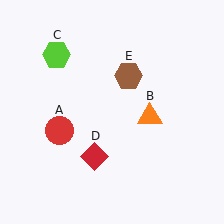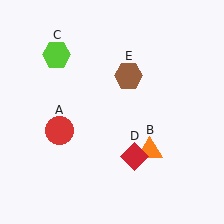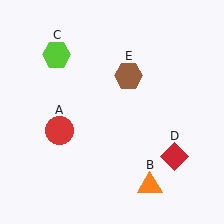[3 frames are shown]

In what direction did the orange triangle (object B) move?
The orange triangle (object B) moved down.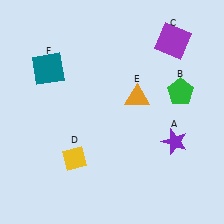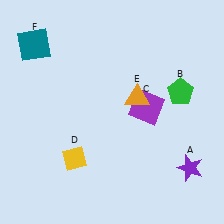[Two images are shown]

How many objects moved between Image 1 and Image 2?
3 objects moved between the two images.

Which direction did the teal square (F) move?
The teal square (F) moved up.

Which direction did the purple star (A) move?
The purple star (A) moved down.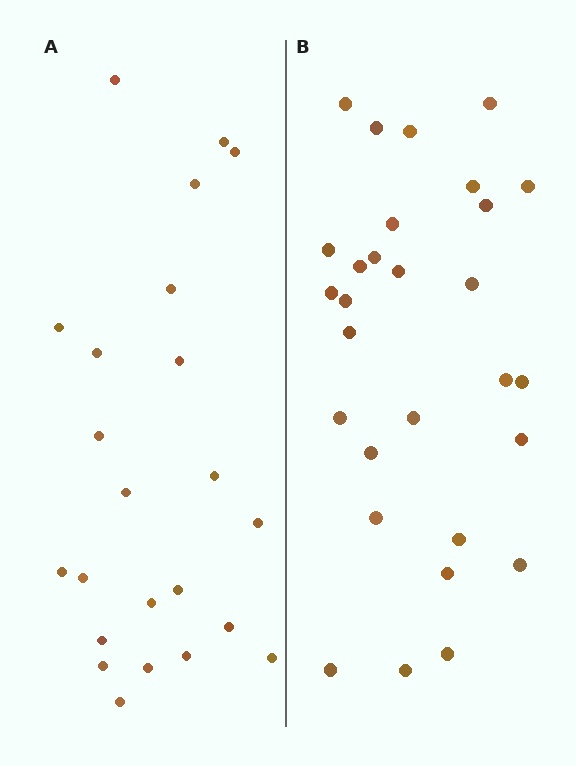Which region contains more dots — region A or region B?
Region B (the right region) has more dots.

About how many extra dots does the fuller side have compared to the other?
Region B has about 6 more dots than region A.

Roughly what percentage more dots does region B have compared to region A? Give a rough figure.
About 25% more.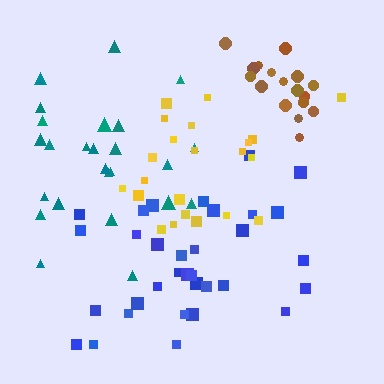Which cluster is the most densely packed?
Brown.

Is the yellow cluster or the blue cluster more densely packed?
Yellow.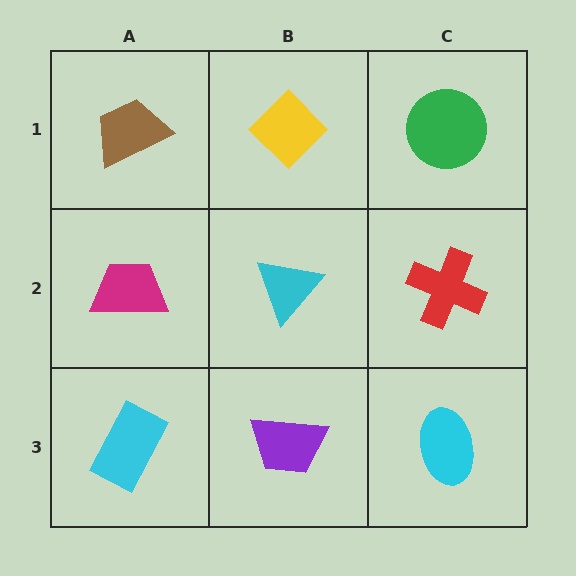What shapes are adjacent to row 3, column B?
A cyan triangle (row 2, column B), a cyan rectangle (row 3, column A), a cyan ellipse (row 3, column C).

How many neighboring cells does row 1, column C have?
2.